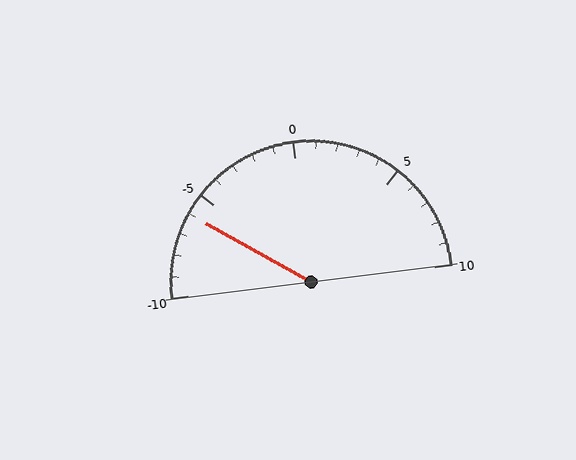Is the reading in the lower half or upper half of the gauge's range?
The reading is in the lower half of the range (-10 to 10).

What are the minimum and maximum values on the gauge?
The gauge ranges from -10 to 10.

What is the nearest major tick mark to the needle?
The nearest major tick mark is -5.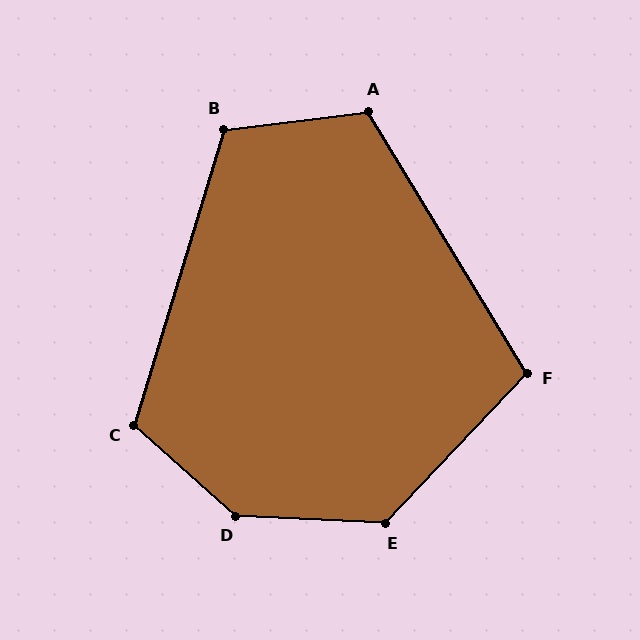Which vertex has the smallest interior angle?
F, at approximately 105 degrees.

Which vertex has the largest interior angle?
D, at approximately 141 degrees.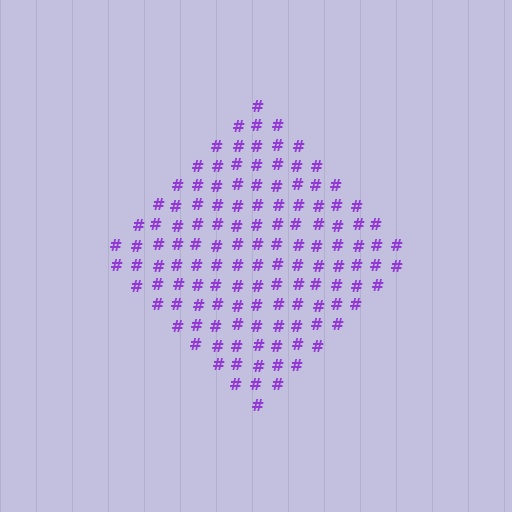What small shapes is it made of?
It is made of small hash symbols.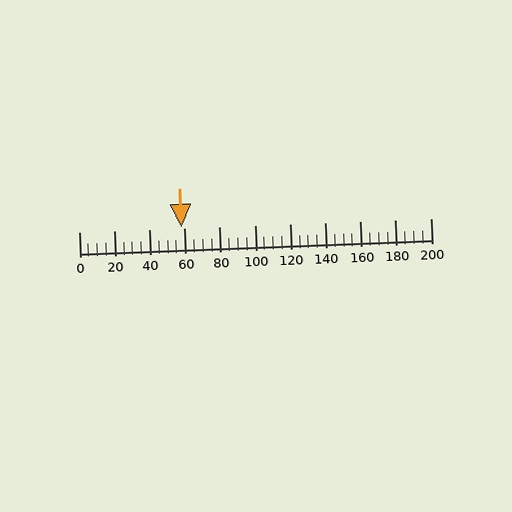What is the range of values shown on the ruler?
The ruler shows values from 0 to 200.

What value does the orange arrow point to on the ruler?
The orange arrow points to approximately 58.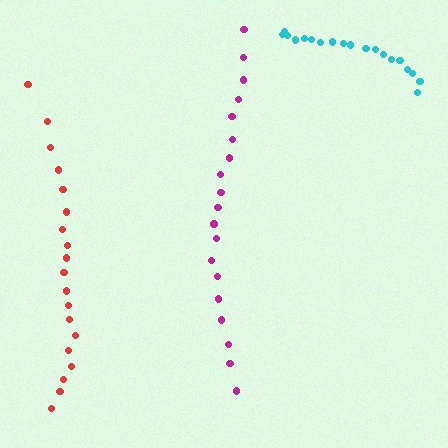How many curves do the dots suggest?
There are 3 distinct paths.